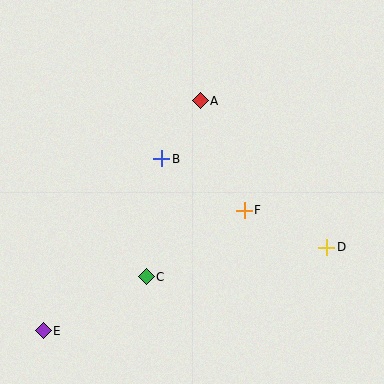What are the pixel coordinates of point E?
Point E is at (43, 331).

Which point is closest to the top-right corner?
Point A is closest to the top-right corner.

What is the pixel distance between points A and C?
The distance between A and C is 184 pixels.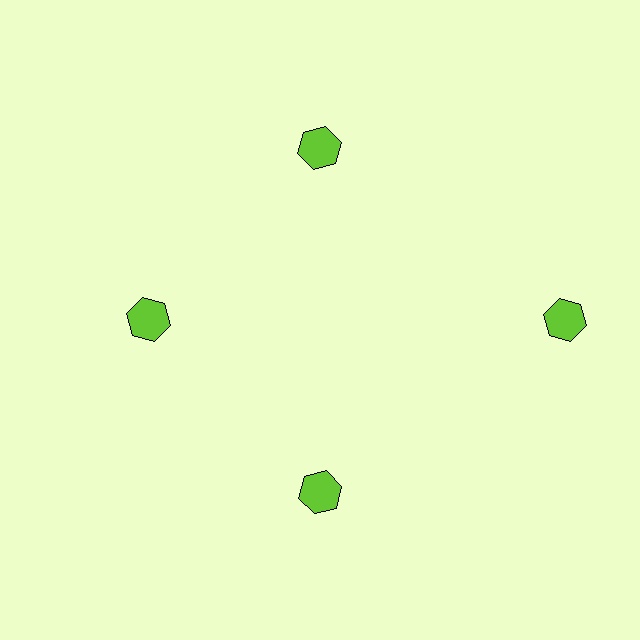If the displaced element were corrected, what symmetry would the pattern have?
It would have 4-fold rotational symmetry — the pattern would map onto itself every 90 degrees.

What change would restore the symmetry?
The symmetry would be restored by moving it inward, back onto the ring so that all 4 hexagons sit at equal angles and equal distance from the center.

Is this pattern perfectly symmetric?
No. The 4 lime hexagons are arranged in a ring, but one element near the 3 o'clock position is pushed outward from the center, breaking the 4-fold rotational symmetry.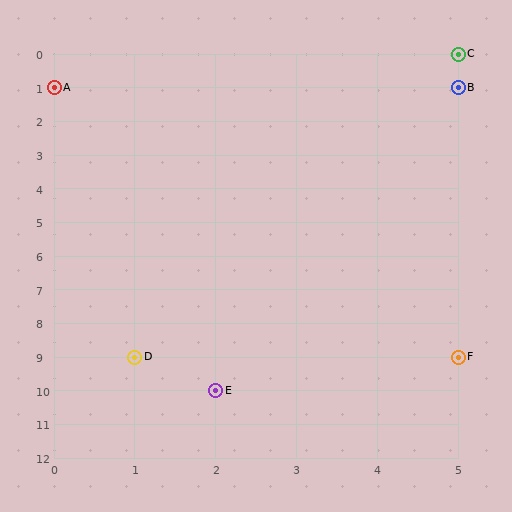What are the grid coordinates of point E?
Point E is at grid coordinates (2, 10).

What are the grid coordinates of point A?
Point A is at grid coordinates (0, 1).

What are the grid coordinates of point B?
Point B is at grid coordinates (5, 1).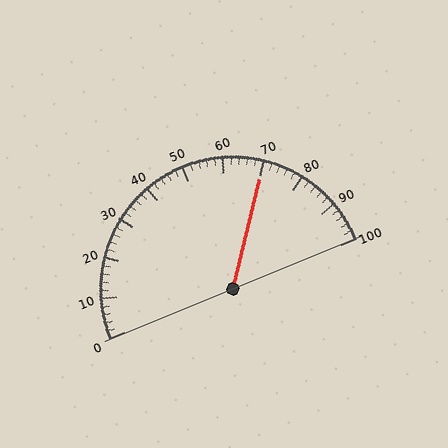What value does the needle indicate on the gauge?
The needle indicates approximately 70.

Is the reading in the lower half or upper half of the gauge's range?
The reading is in the upper half of the range (0 to 100).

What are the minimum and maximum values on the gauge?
The gauge ranges from 0 to 100.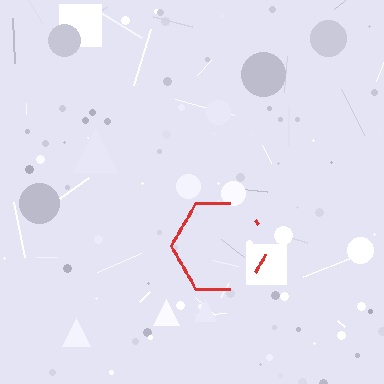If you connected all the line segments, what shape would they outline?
They would outline a hexagon.